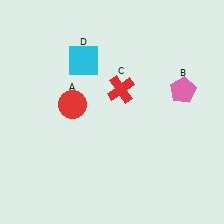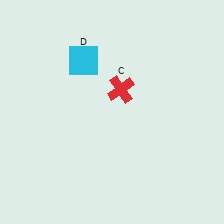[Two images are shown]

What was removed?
The red circle (A), the pink pentagon (B) were removed in Image 2.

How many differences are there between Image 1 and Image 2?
There are 2 differences between the two images.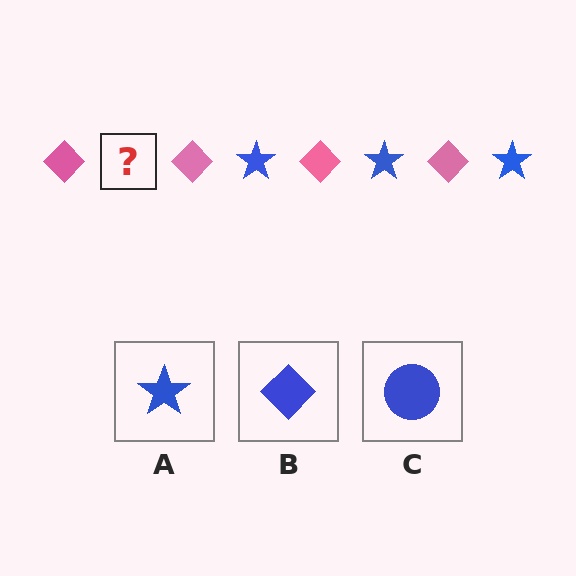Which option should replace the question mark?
Option A.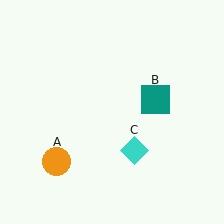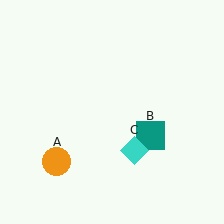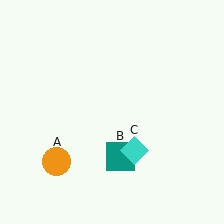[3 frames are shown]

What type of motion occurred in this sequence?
The teal square (object B) rotated clockwise around the center of the scene.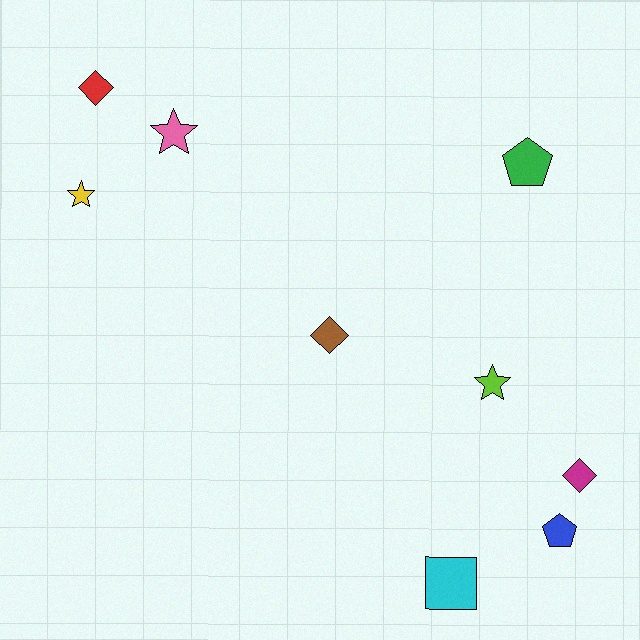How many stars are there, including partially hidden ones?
There are 3 stars.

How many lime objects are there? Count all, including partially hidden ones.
There is 1 lime object.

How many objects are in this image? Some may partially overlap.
There are 9 objects.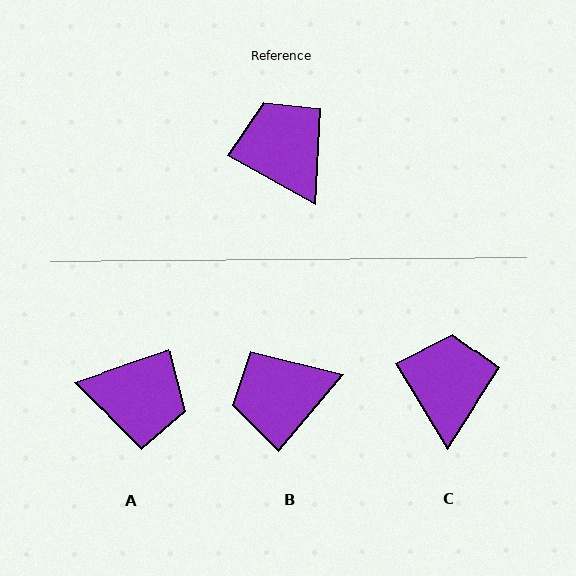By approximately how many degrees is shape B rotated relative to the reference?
Approximately 79 degrees counter-clockwise.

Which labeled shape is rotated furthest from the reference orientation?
A, about 133 degrees away.